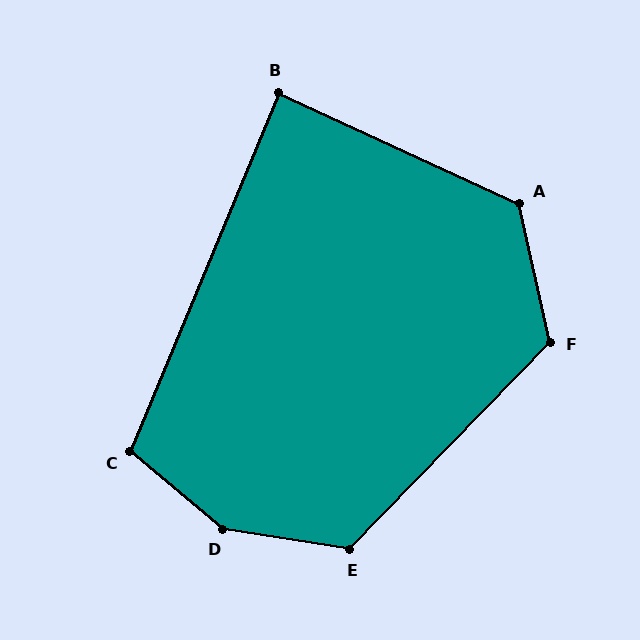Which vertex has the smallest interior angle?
B, at approximately 88 degrees.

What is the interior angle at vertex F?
Approximately 124 degrees (obtuse).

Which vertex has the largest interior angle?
D, at approximately 149 degrees.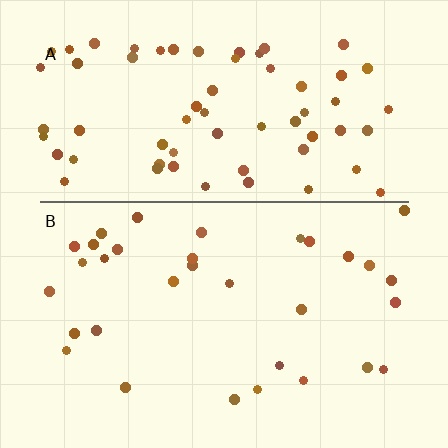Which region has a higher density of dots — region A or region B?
A (the top).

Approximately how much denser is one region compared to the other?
Approximately 2.1× — region A over region B.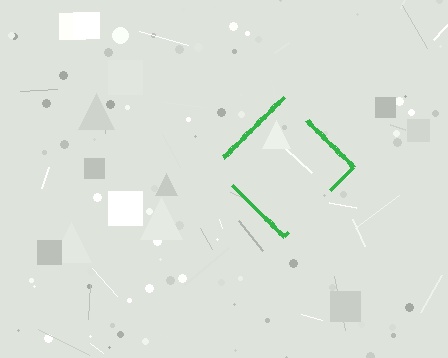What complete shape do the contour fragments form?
The contour fragments form a diamond.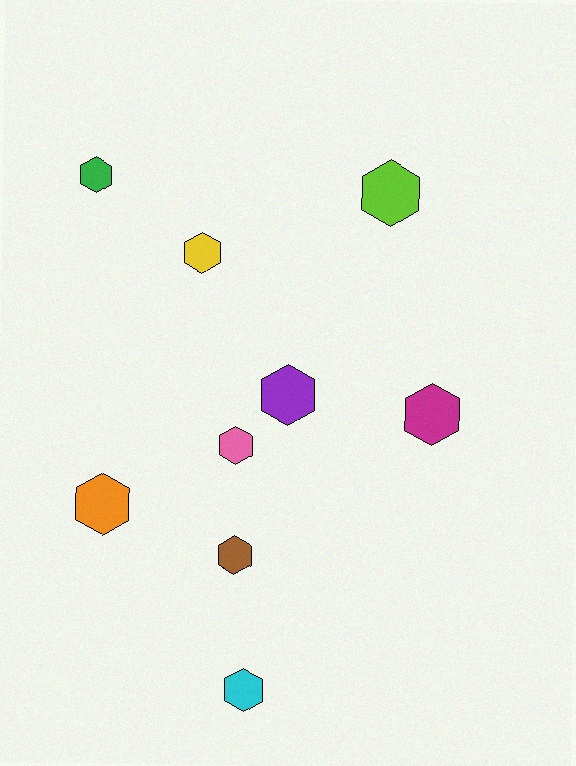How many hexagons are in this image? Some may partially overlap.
There are 9 hexagons.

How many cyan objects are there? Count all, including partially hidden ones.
There is 1 cyan object.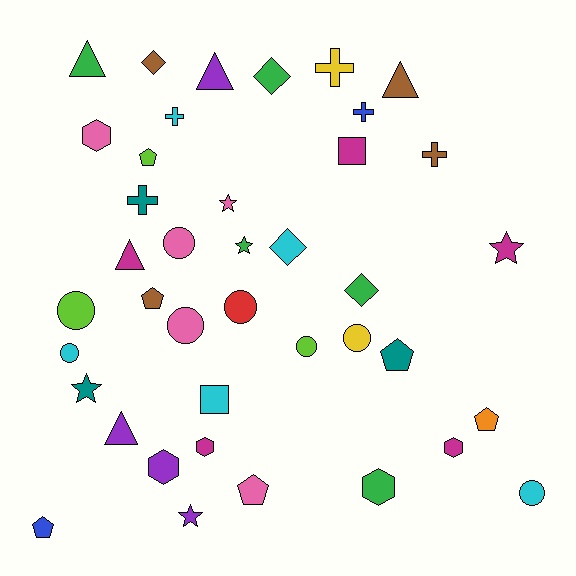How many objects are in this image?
There are 40 objects.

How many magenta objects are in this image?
There are 5 magenta objects.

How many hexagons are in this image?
There are 5 hexagons.